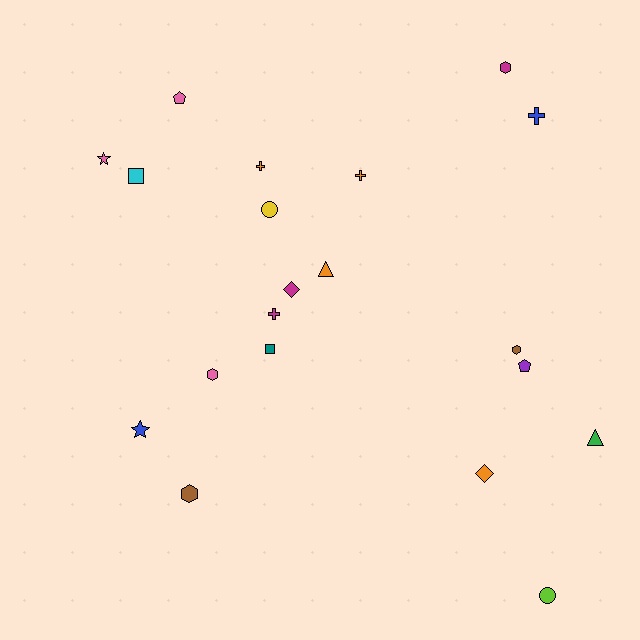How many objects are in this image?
There are 20 objects.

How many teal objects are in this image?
There is 1 teal object.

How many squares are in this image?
There are 2 squares.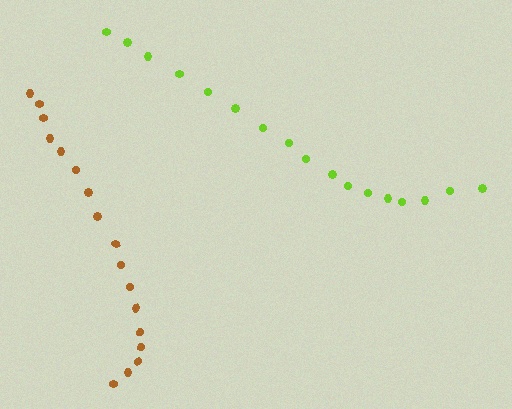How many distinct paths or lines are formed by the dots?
There are 2 distinct paths.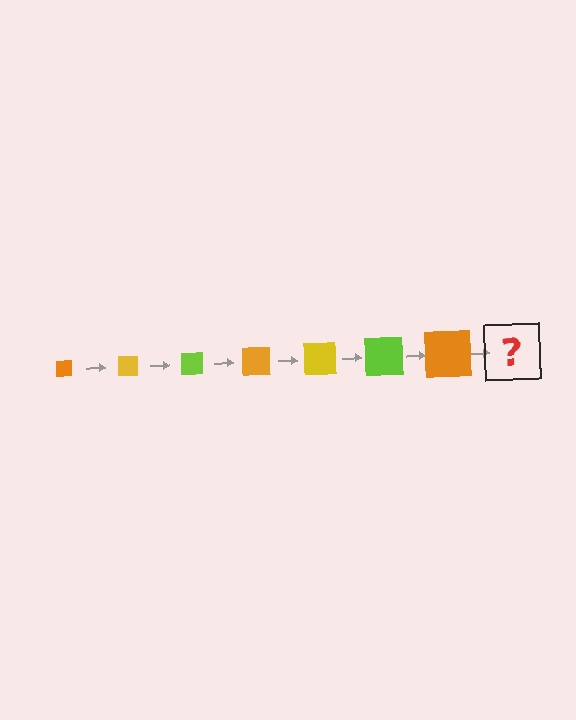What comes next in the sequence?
The next element should be a yellow square, larger than the previous one.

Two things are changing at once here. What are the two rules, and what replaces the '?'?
The two rules are that the square grows larger each step and the color cycles through orange, yellow, and lime. The '?' should be a yellow square, larger than the previous one.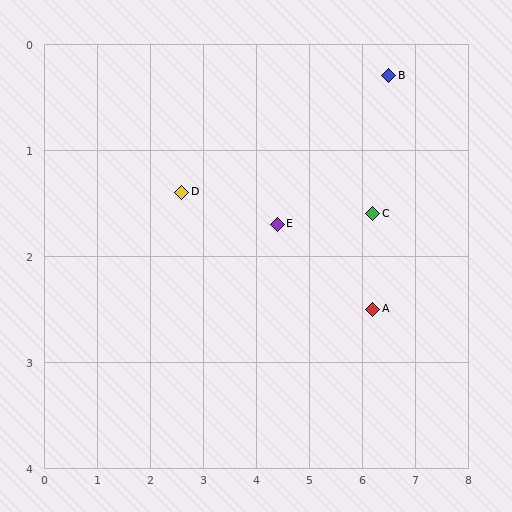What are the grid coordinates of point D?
Point D is at approximately (2.6, 1.4).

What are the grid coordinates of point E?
Point E is at approximately (4.4, 1.7).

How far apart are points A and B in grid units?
Points A and B are about 2.2 grid units apart.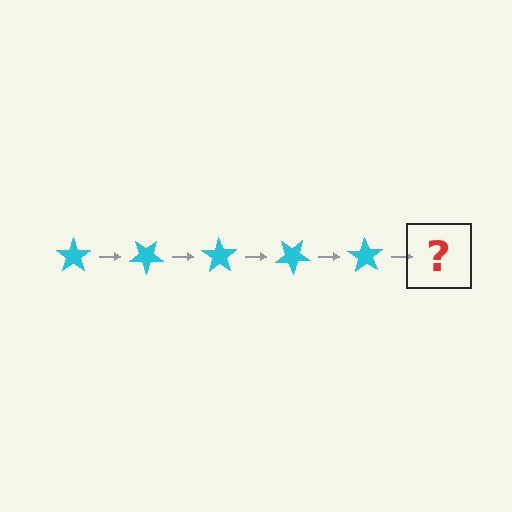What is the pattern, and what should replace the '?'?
The pattern is that the star rotates 35 degrees each step. The '?' should be a cyan star rotated 175 degrees.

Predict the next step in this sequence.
The next step is a cyan star rotated 175 degrees.